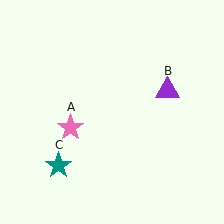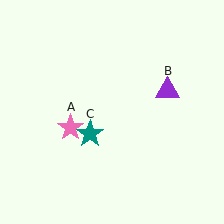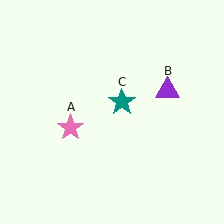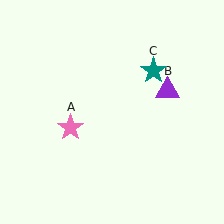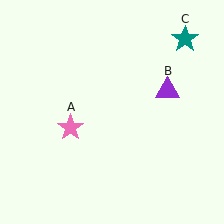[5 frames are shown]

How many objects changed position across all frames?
1 object changed position: teal star (object C).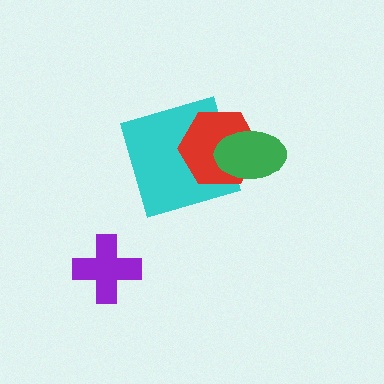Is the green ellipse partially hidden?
No, no other shape covers it.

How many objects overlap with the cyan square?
2 objects overlap with the cyan square.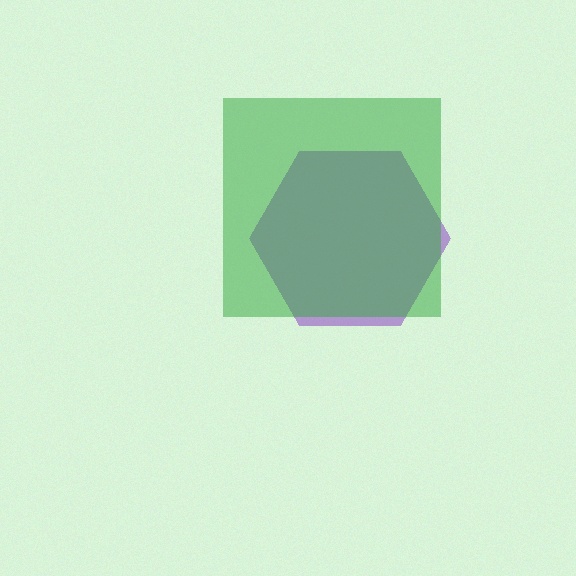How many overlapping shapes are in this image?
There are 2 overlapping shapes in the image.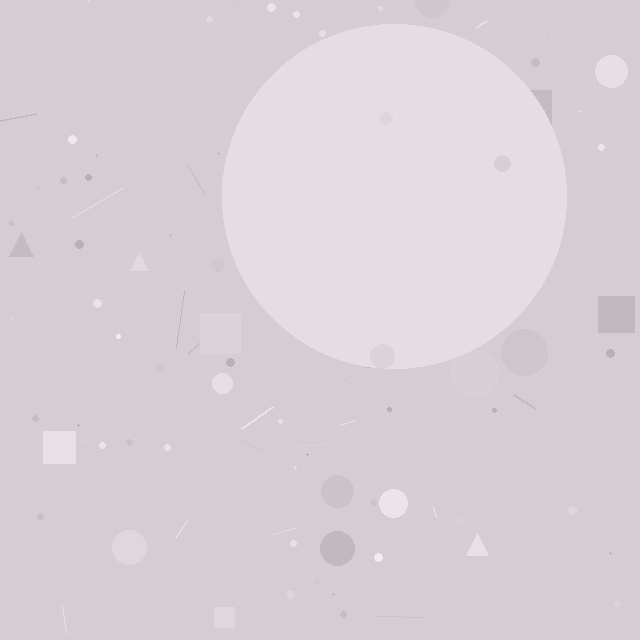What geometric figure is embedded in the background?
A circle is embedded in the background.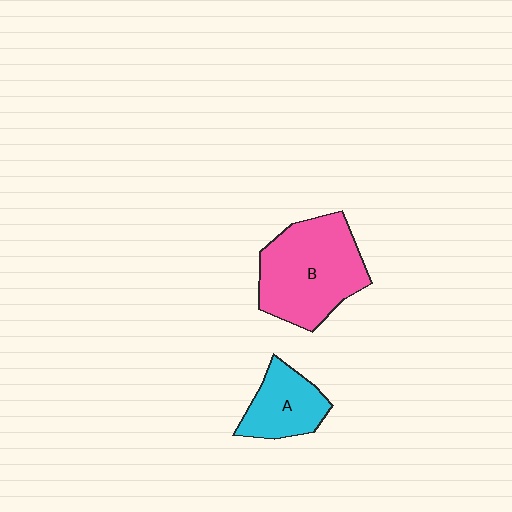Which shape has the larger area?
Shape B (pink).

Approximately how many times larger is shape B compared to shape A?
Approximately 1.9 times.